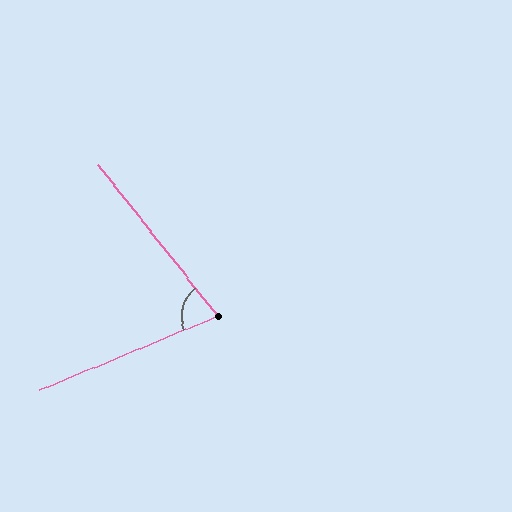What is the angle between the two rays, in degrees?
Approximately 74 degrees.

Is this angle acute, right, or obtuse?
It is acute.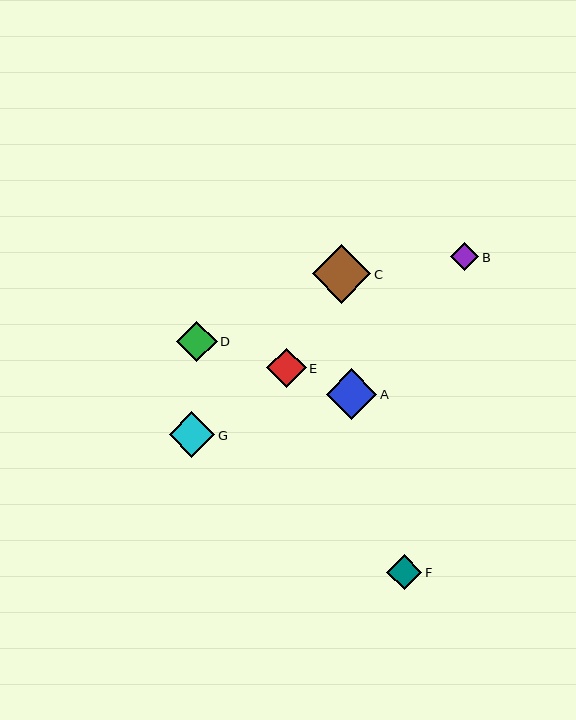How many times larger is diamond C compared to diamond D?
Diamond C is approximately 1.5 times the size of diamond D.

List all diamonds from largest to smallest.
From largest to smallest: C, A, G, D, E, F, B.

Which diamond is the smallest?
Diamond B is the smallest with a size of approximately 29 pixels.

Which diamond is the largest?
Diamond C is the largest with a size of approximately 58 pixels.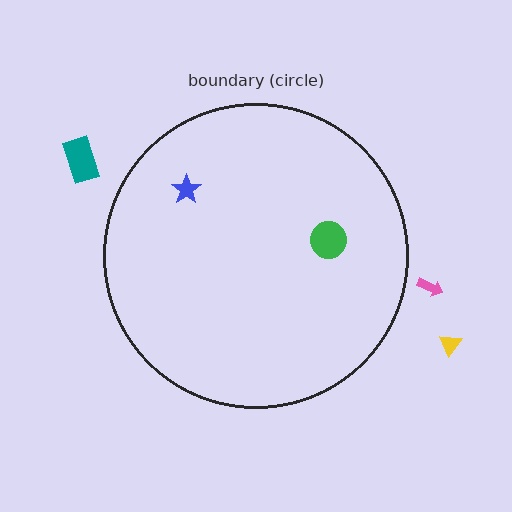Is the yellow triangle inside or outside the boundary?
Outside.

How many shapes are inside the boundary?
2 inside, 3 outside.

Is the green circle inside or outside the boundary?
Inside.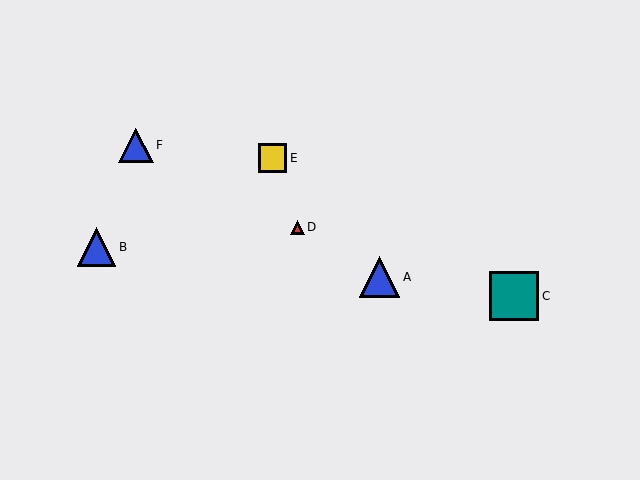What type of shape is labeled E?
Shape E is a yellow square.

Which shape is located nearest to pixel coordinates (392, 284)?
The blue triangle (labeled A) at (380, 277) is nearest to that location.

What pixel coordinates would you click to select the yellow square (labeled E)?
Click at (273, 158) to select the yellow square E.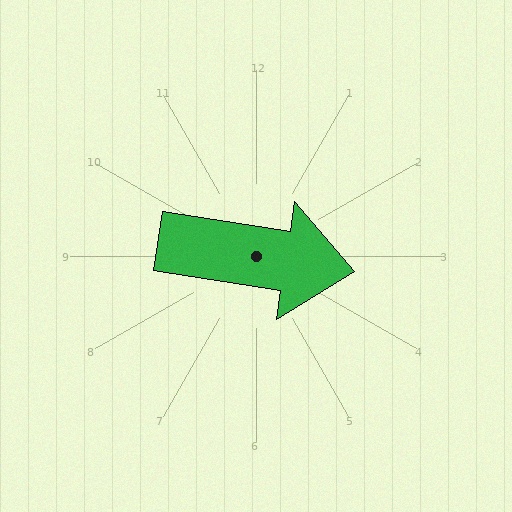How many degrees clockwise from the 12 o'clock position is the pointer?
Approximately 99 degrees.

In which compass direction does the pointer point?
East.